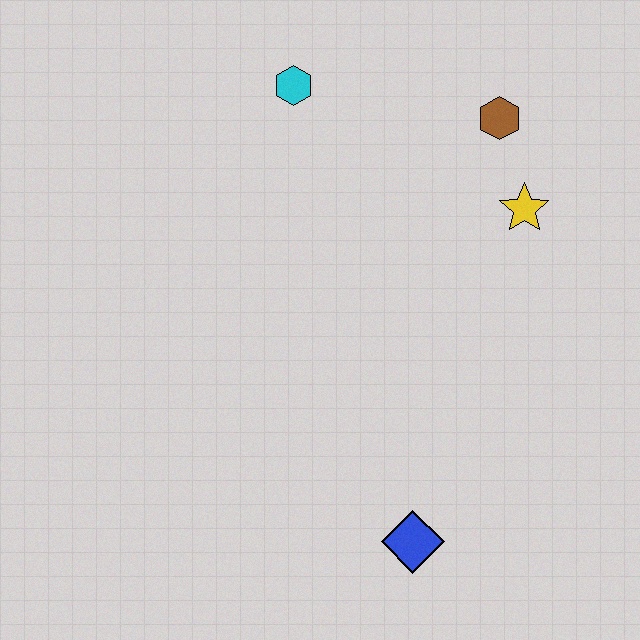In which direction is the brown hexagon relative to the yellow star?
The brown hexagon is above the yellow star.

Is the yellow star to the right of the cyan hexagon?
Yes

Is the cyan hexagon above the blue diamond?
Yes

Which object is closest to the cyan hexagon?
The brown hexagon is closest to the cyan hexagon.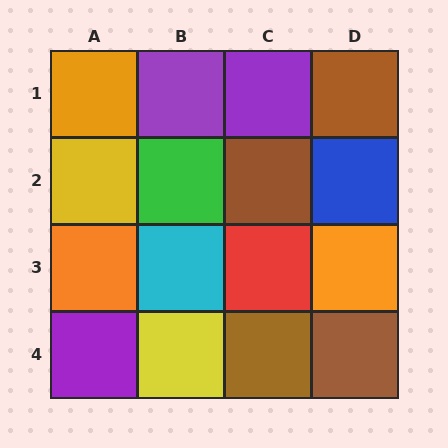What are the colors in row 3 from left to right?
Orange, cyan, red, orange.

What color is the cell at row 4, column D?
Brown.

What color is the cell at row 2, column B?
Green.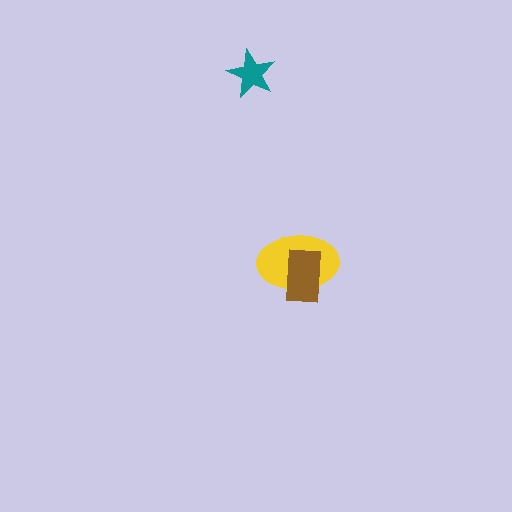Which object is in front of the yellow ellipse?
The brown rectangle is in front of the yellow ellipse.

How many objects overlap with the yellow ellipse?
1 object overlaps with the yellow ellipse.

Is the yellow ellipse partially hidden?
Yes, it is partially covered by another shape.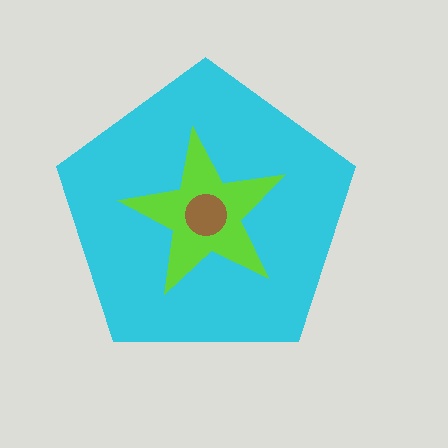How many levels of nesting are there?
3.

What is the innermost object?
The brown circle.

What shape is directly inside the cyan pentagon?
The lime star.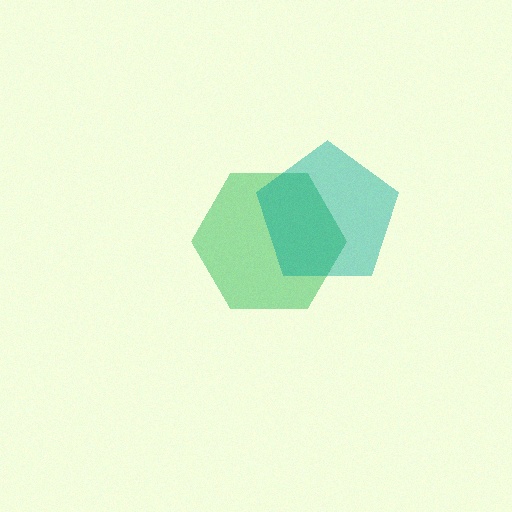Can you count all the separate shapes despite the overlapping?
Yes, there are 2 separate shapes.